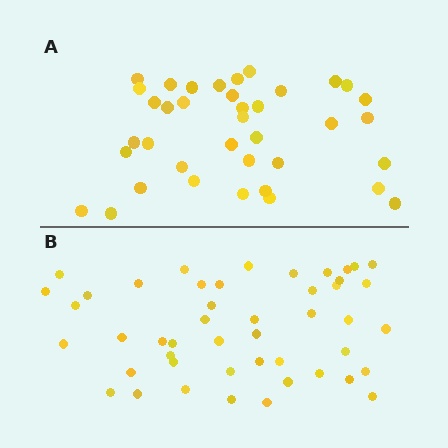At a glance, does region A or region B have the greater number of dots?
Region B (the bottom region) has more dots.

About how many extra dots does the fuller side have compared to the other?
Region B has roughly 8 or so more dots than region A.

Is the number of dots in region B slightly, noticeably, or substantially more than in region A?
Region B has only slightly more — the two regions are fairly close. The ratio is roughly 1.2 to 1.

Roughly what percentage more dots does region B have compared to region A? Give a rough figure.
About 25% more.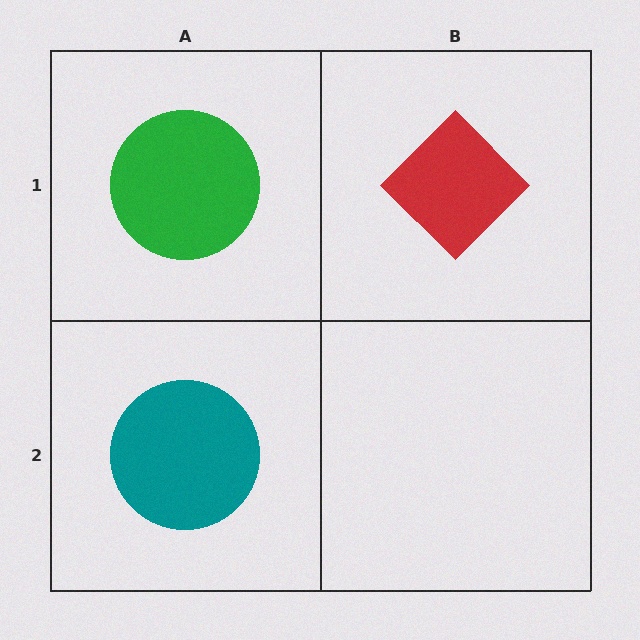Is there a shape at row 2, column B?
No, that cell is empty.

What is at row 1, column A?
A green circle.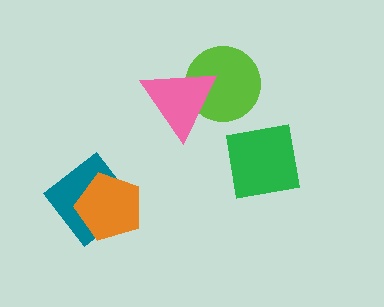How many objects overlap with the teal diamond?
1 object overlaps with the teal diamond.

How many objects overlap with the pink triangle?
1 object overlaps with the pink triangle.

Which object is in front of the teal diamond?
The orange pentagon is in front of the teal diamond.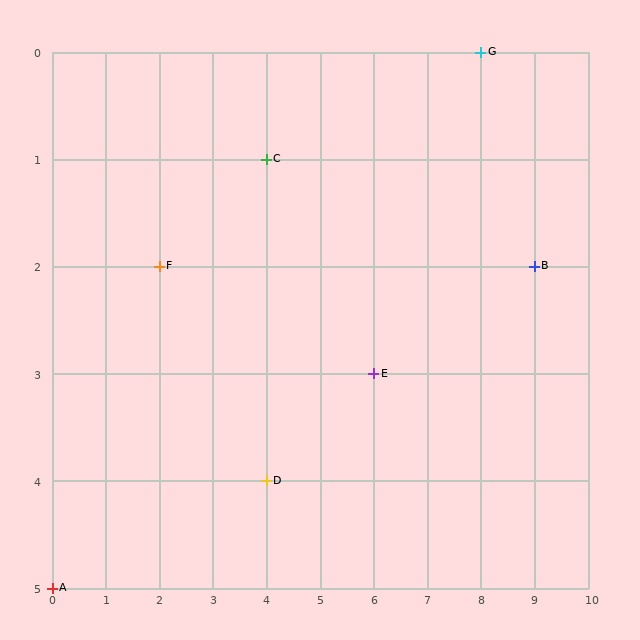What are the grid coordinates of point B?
Point B is at grid coordinates (9, 2).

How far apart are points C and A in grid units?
Points C and A are 4 columns and 4 rows apart (about 5.7 grid units diagonally).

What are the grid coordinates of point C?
Point C is at grid coordinates (4, 1).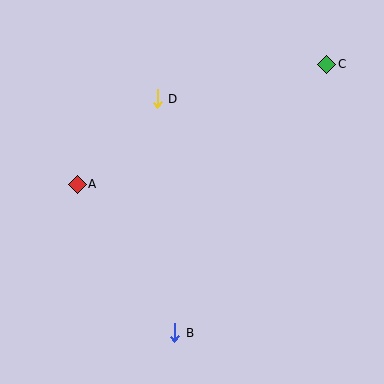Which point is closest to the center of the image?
Point D at (157, 99) is closest to the center.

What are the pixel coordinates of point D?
Point D is at (157, 99).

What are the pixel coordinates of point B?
Point B is at (175, 333).